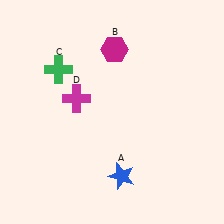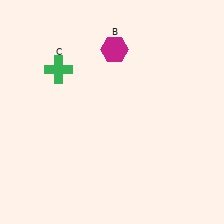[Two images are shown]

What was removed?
The blue star (A), the magenta cross (D) were removed in Image 2.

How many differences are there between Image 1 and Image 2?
There are 2 differences between the two images.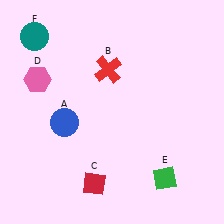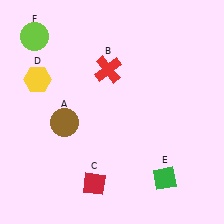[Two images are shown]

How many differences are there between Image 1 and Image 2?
There are 3 differences between the two images.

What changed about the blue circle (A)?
In Image 1, A is blue. In Image 2, it changed to brown.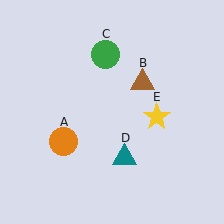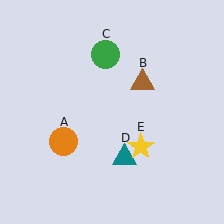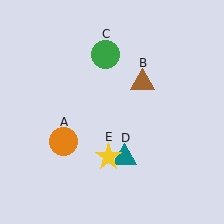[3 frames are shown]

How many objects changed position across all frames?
1 object changed position: yellow star (object E).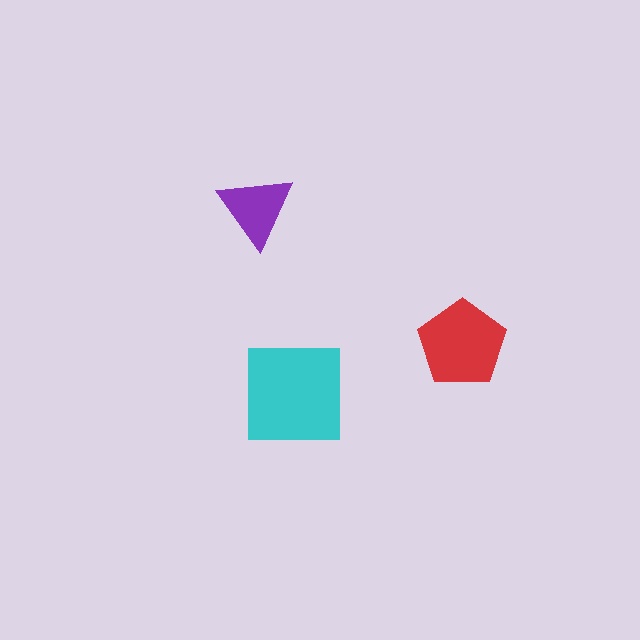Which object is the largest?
The cyan square.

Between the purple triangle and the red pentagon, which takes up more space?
The red pentagon.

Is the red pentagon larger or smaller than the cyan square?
Smaller.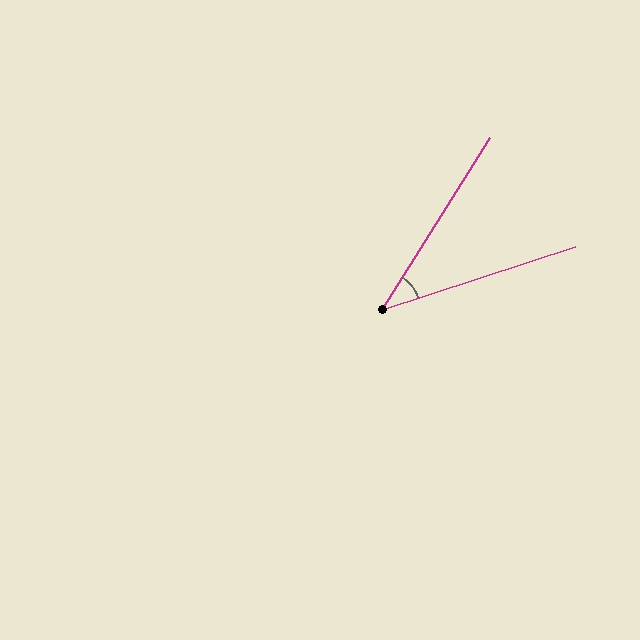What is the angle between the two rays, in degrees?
Approximately 40 degrees.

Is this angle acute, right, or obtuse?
It is acute.